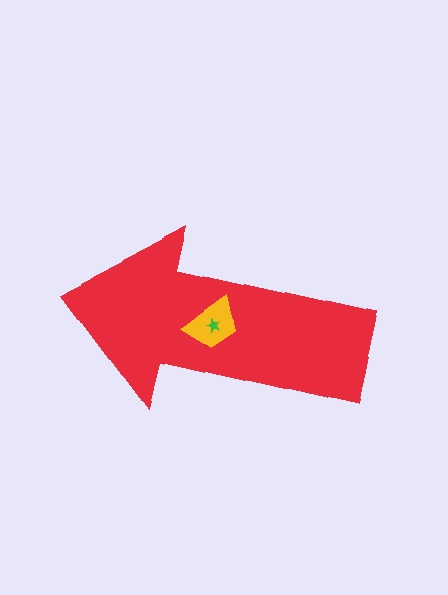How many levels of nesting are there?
3.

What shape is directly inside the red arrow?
The yellow trapezoid.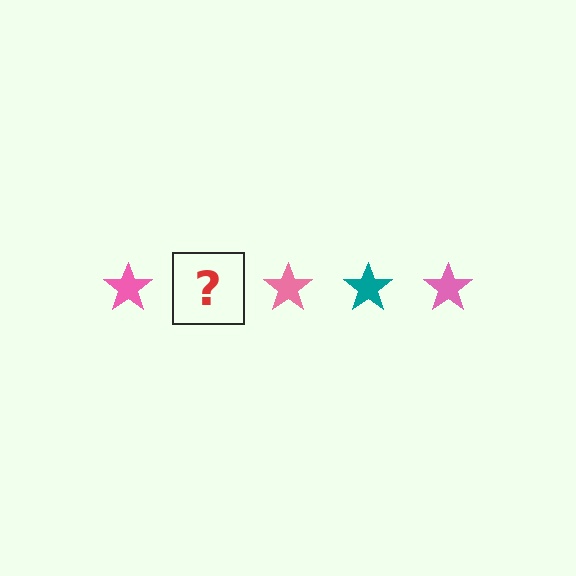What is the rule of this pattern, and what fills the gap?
The rule is that the pattern cycles through pink, teal stars. The gap should be filled with a teal star.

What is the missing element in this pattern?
The missing element is a teal star.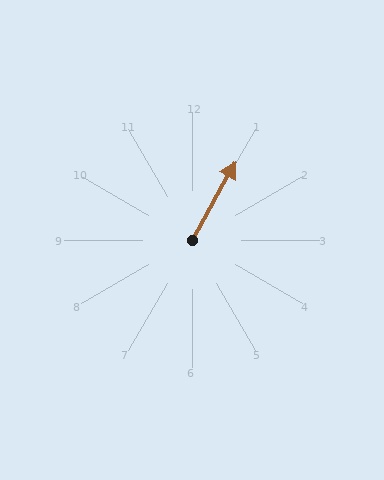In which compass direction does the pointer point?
Northeast.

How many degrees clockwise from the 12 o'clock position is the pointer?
Approximately 29 degrees.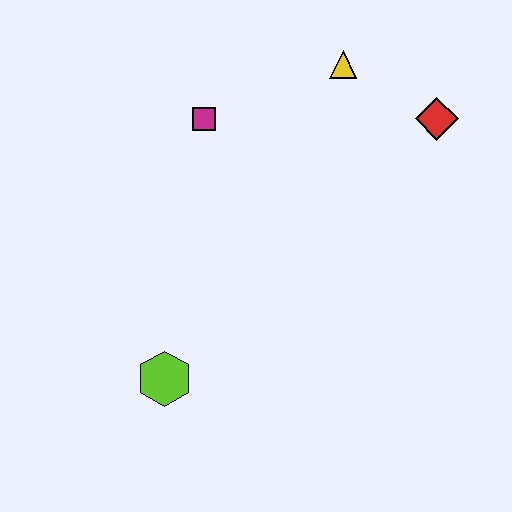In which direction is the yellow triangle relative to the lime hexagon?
The yellow triangle is above the lime hexagon.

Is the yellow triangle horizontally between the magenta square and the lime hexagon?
No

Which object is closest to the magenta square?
The yellow triangle is closest to the magenta square.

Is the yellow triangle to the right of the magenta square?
Yes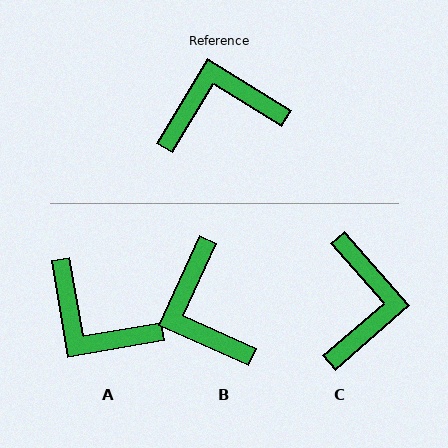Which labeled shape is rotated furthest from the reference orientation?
A, about 131 degrees away.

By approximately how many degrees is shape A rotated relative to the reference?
Approximately 131 degrees counter-clockwise.